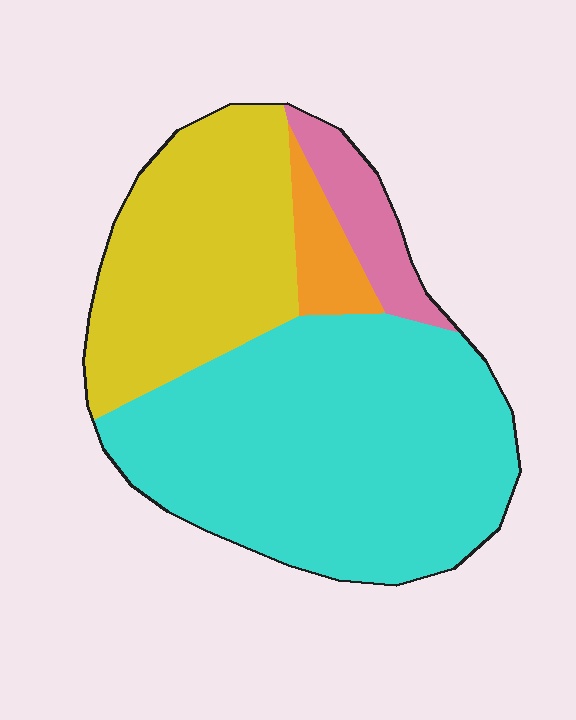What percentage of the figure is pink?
Pink takes up about one tenth (1/10) of the figure.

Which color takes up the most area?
Cyan, at roughly 55%.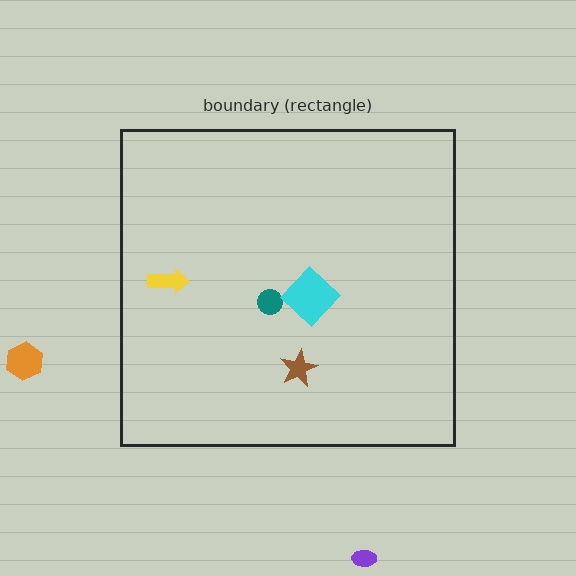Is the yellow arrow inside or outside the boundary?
Inside.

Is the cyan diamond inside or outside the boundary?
Inside.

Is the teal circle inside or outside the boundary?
Inside.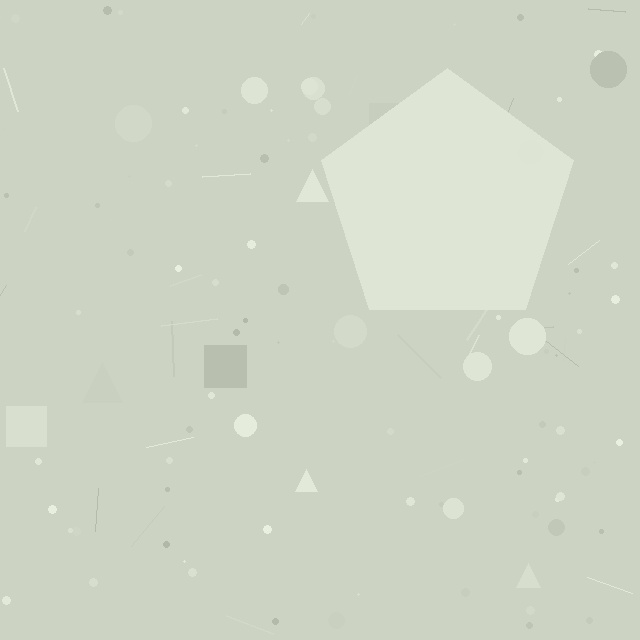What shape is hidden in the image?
A pentagon is hidden in the image.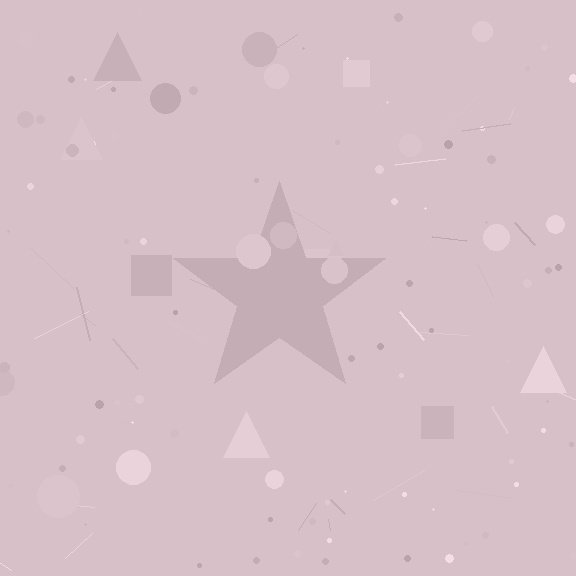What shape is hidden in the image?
A star is hidden in the image.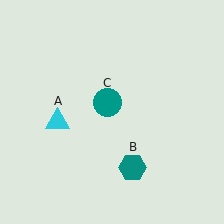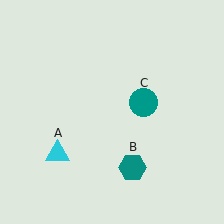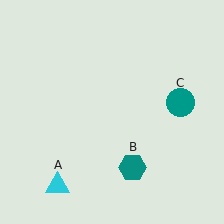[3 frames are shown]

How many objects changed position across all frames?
2 objects changed position: cyan triangle (object A), teal circle (object C).